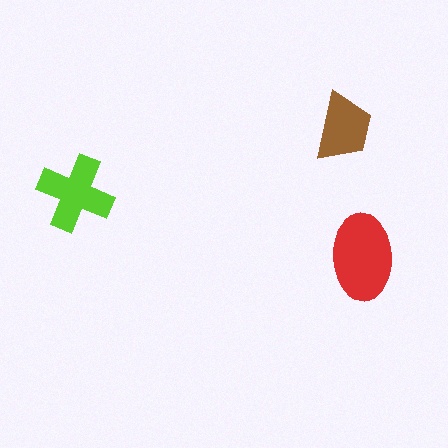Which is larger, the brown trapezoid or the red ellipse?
The red ellipse.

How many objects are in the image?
There are 3 objects in the image.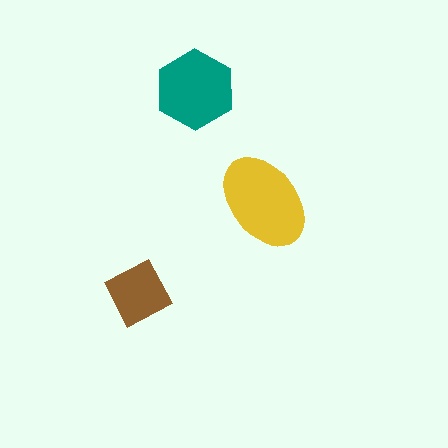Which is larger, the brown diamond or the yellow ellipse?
The yellow ellipse.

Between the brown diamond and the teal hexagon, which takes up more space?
The teal hexagon.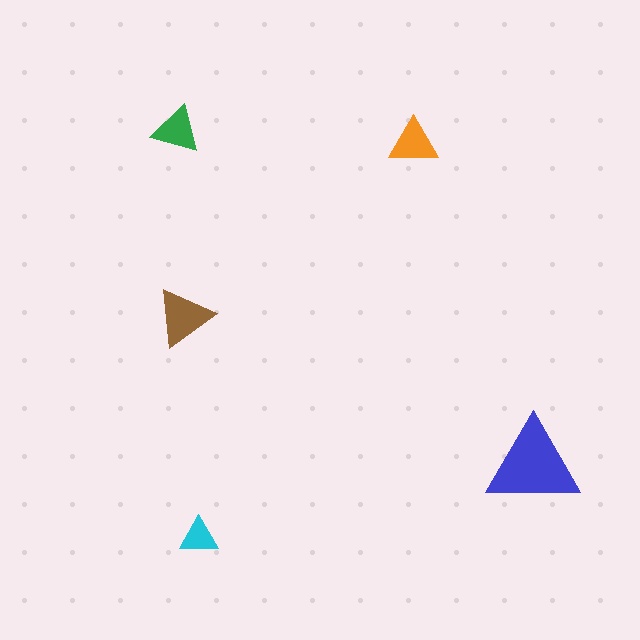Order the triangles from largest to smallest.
the blue one, the brown one, the orange one, the green one, the cyan one.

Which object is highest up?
The green triangle is topmost.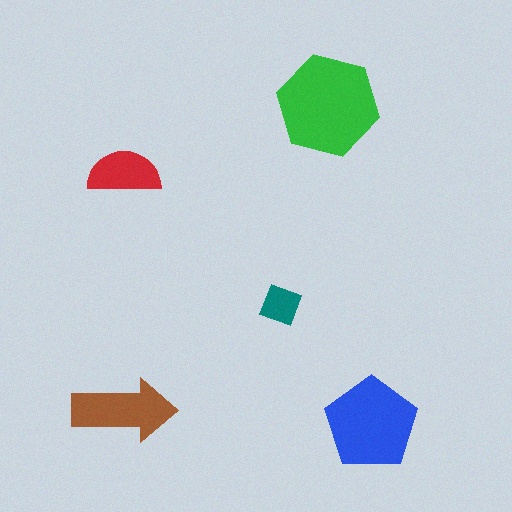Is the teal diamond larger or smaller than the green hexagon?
Smaller.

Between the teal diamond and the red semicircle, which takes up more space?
The red semicircle.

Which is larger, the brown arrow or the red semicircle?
The brown arrow.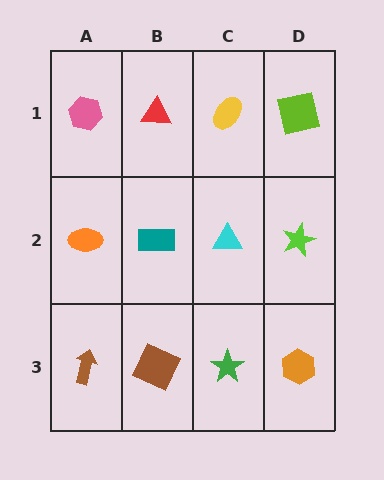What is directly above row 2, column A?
A pink hexagon.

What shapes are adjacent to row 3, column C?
A cyan triangle (row 2, column C), a brown square (row 3, column B), an orange hexagon (row 3, column D).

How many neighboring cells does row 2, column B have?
4.